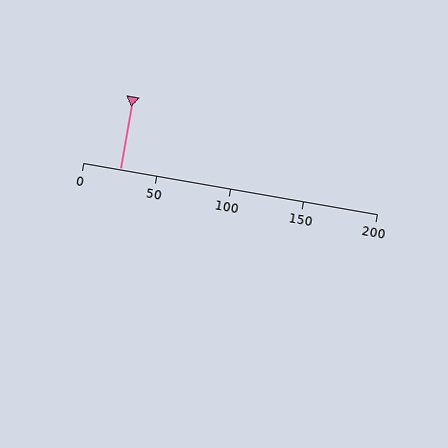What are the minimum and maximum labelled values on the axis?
The axis runs from 0 to 200.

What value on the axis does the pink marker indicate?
The marker indicates approximately 25.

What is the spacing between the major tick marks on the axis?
The major ticks are spaced 50 apart.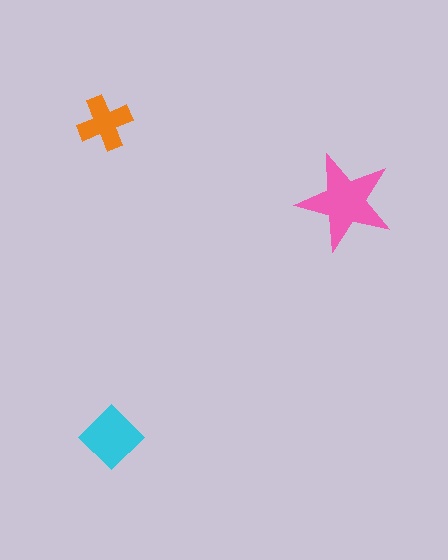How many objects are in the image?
There are 3 objects in the image.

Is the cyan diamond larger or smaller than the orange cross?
Larger.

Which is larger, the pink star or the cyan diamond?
The pink star.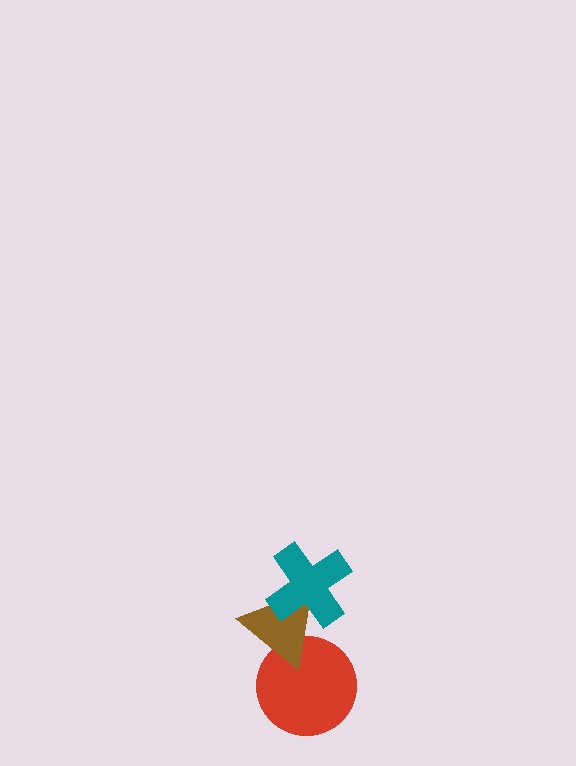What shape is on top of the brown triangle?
The teal cross is on top of the brown triangle.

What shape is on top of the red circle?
The brown triangle is on top of the red circle.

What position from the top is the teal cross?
The teal cross is 1st from the top.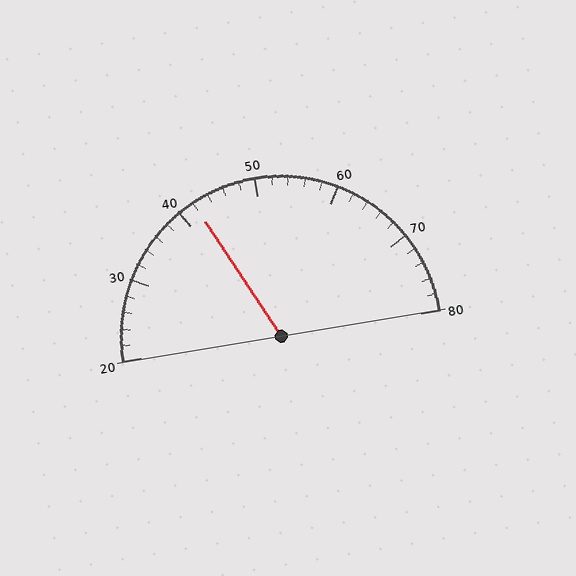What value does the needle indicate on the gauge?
The needle indicates approximately 42.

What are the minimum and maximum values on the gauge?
The gauge ranges from 20 to 80.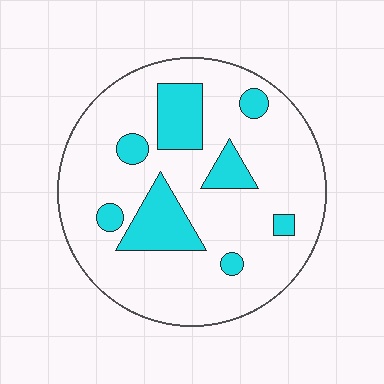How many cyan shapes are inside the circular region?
8.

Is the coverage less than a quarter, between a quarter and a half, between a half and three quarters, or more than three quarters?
Less than a quarter.